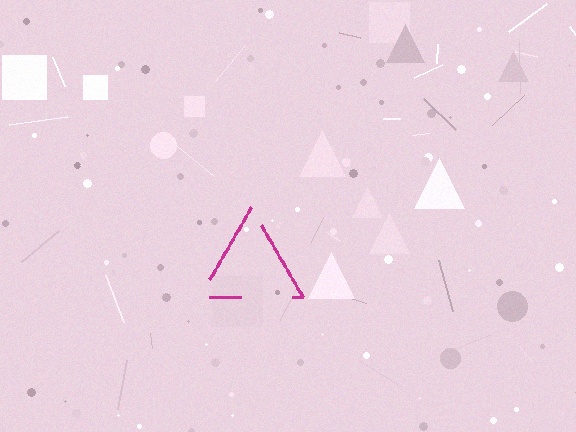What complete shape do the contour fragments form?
The contour fragments form a triangle.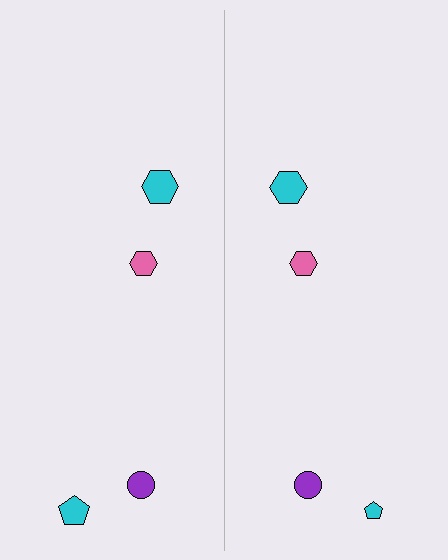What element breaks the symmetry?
The cyan pentagon on the right side has a different size than its mirror counterpart.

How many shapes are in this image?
There are 8 shapes in this image.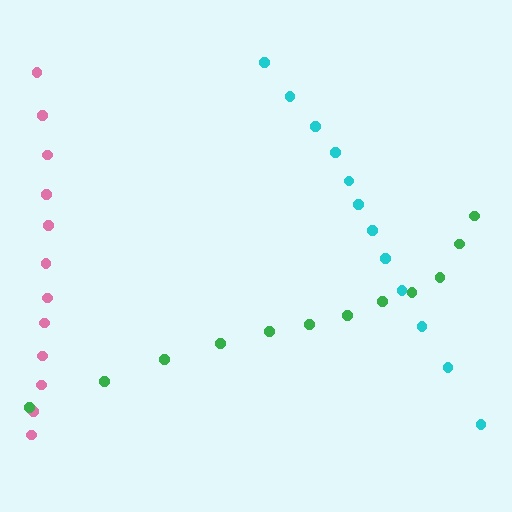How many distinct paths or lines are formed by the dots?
There are 3 distinct paths.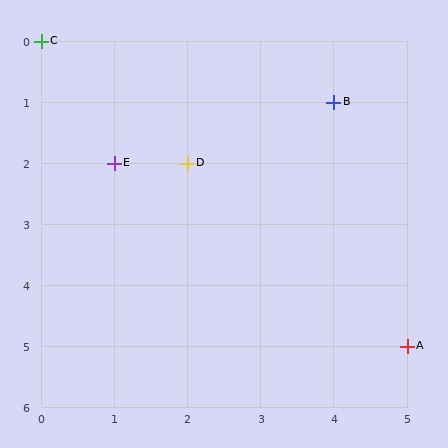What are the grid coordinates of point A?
Point A is at grid coordinates (5, 5).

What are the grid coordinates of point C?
Point C is at grid coordinates (0, 0).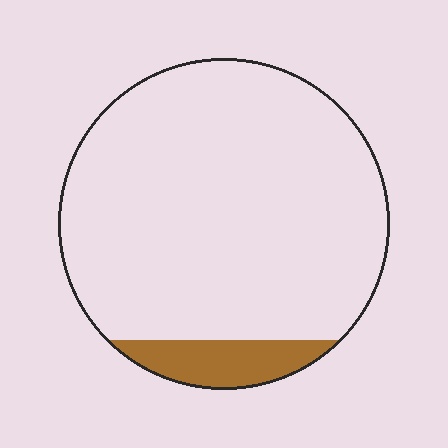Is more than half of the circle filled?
No.